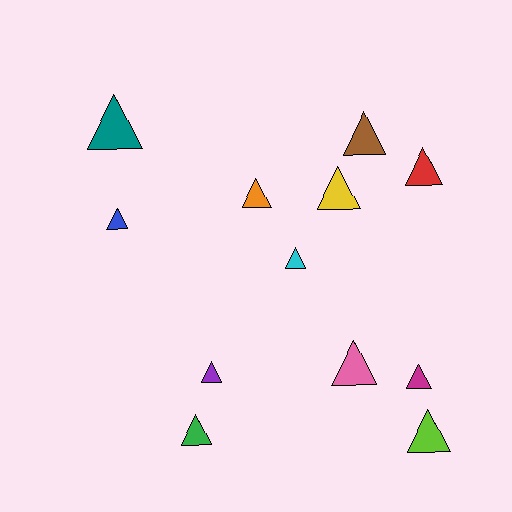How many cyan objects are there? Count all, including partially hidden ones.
There is 1 cyan object.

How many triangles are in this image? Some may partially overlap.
There are 12 triangles.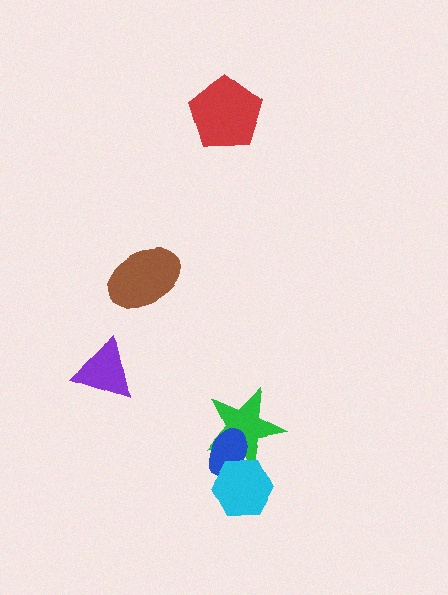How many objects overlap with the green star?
2 objects overlap with the green star.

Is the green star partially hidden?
Yes, it is partially covered by another shape.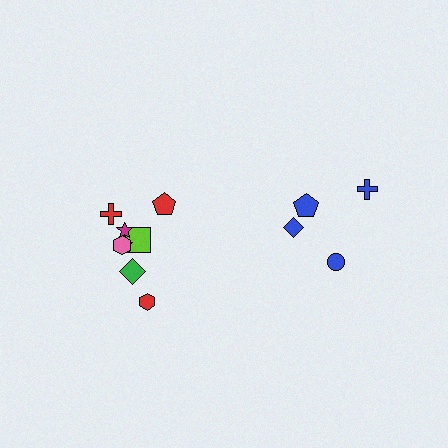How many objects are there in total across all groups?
There are 12 objects.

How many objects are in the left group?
There are 8 objects.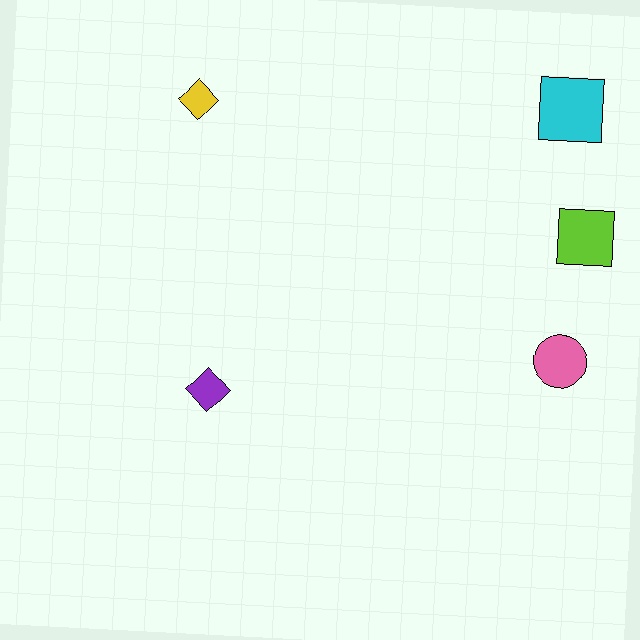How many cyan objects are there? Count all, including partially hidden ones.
There is 1 cyan object.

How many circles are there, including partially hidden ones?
There is 1 circle.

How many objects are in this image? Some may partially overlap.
There are 5 objects.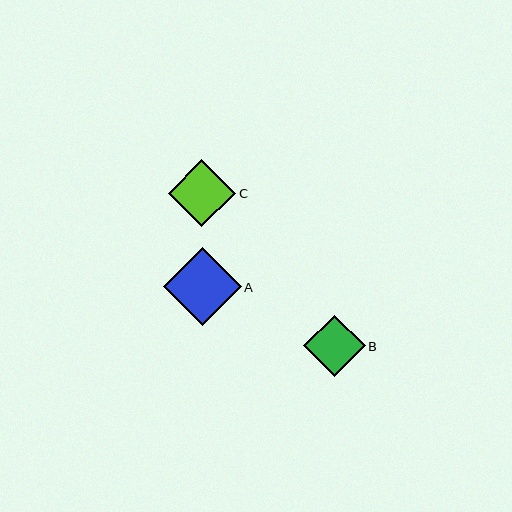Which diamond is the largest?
Diamond A is the largest with a size of approximately 78 pixels.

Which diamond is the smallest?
Diamond B is the smallest with a size of approximately 62 pixels.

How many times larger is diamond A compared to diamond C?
Diamond A is approximately 1.2 times the size of diamond C.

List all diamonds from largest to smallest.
From largest to smallest: A, C, B.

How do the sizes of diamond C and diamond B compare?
Diamond C and diamond B are approximately the same size.